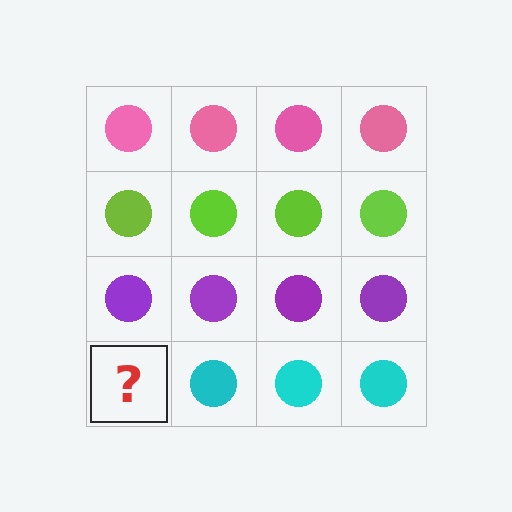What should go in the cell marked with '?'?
The missing cell should contain a cyan circle.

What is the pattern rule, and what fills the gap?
The rule is that each row has a consistent color. The gap should be filled with a cyan circle.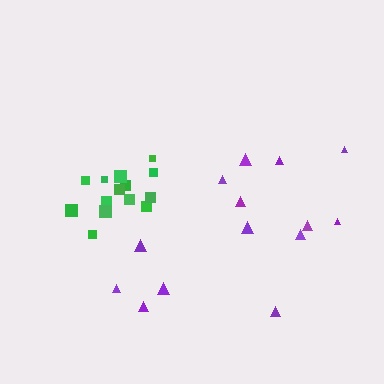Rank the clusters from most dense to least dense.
green, purple.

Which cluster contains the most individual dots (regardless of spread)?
Green (15).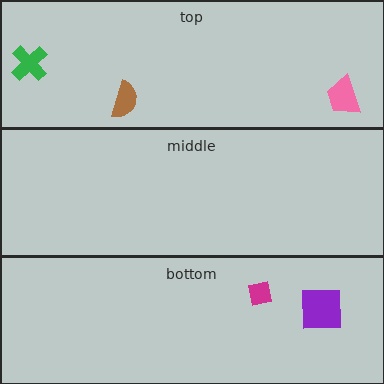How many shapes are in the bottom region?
2.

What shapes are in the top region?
The pink trapezoid, the brown semicircle, the green cross.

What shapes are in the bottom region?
The purple square, the magenta square.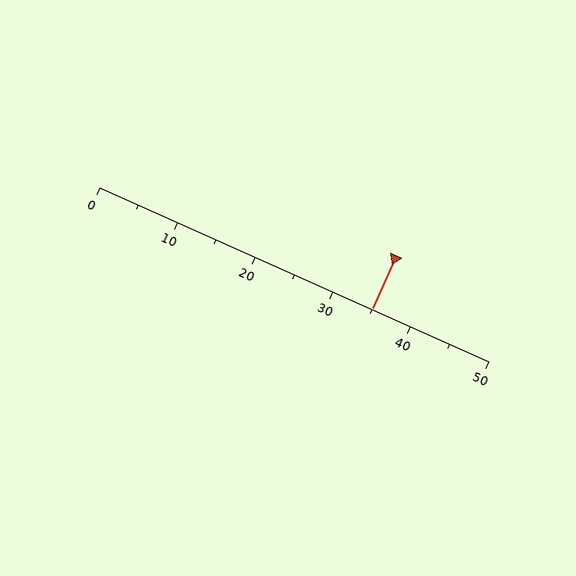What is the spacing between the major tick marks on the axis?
The major ticks are spaced 10 apart.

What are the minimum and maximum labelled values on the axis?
The axis runs from 0 to 50.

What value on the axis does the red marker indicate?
The marker indicates approximately 35.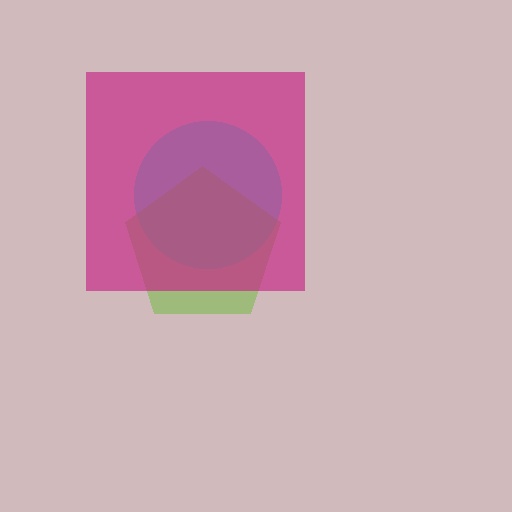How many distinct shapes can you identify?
There are 3 distinct shapes: a cyan circle, a lime pentagon, a magenta square.